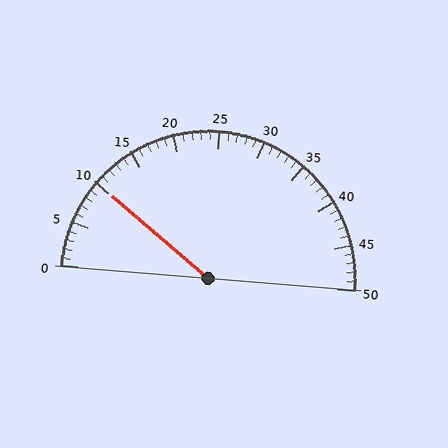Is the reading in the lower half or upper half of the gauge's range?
The reading is in the lower half of the range (0 to 50).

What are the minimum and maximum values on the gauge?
The gauge ranges from 0 to 50.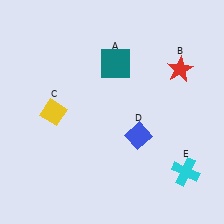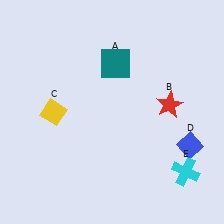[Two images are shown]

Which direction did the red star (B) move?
The red star (B) moved down.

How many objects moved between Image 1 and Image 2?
2 objects moved between the two images.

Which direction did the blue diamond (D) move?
The blue diamond (D) moved right.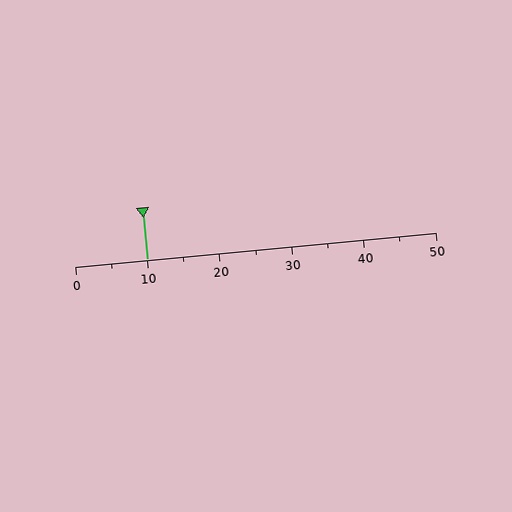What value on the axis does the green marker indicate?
The marker indicates approximately 10.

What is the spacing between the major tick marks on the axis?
The major ticks are spaced 10 apart.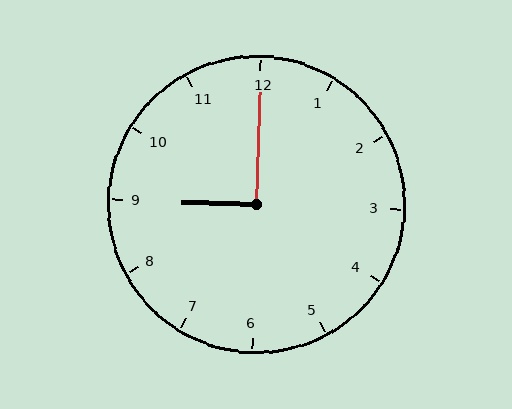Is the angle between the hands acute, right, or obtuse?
It is right.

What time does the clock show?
9:00.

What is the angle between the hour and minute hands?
Approximately 90 degrees.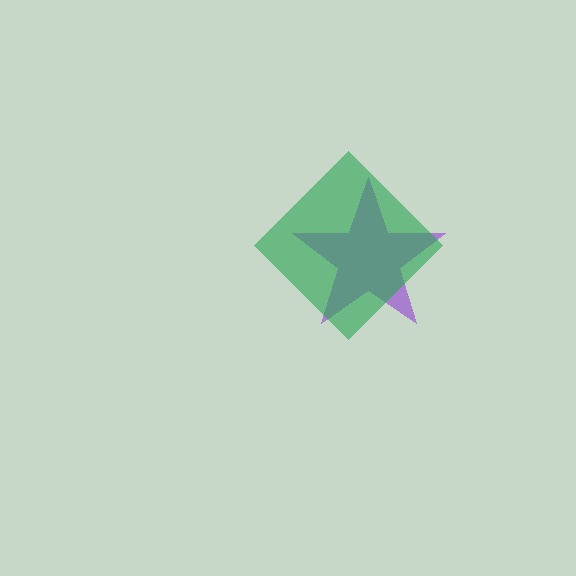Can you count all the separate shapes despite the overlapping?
Yes, there are 2 separate shapes.